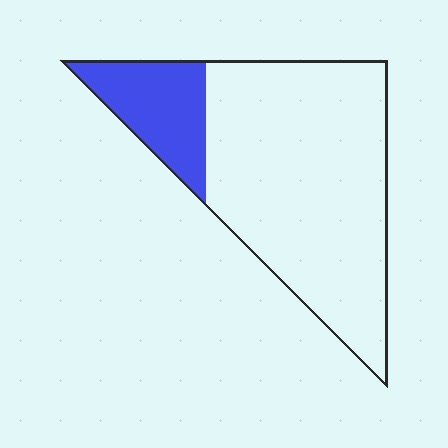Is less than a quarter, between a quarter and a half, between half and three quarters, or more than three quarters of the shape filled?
Less than a quarter.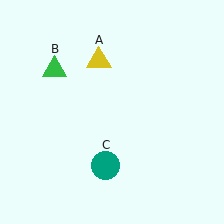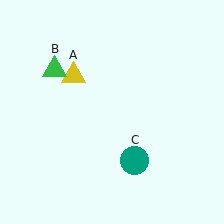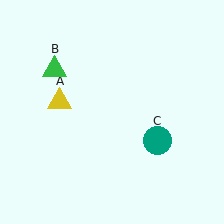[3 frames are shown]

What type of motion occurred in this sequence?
The yellow triangle (object A), teal circle (object C) rotated counterclockwise around the center of the scene.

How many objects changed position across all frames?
2 objects changed position: yellow triangle (object A), teal circle (object C).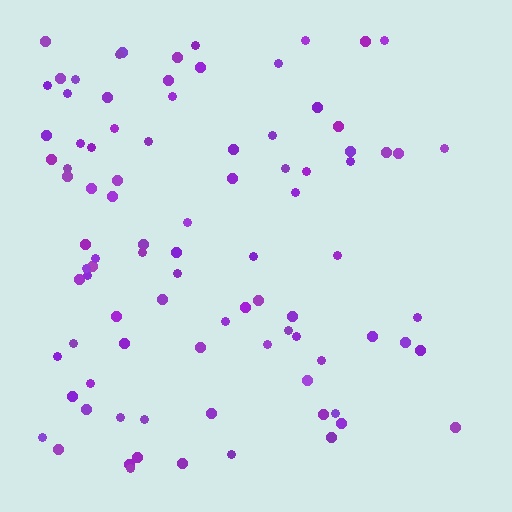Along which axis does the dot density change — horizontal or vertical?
Horizontal.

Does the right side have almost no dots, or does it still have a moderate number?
Still a moderate number, just noticeably fewer than the left.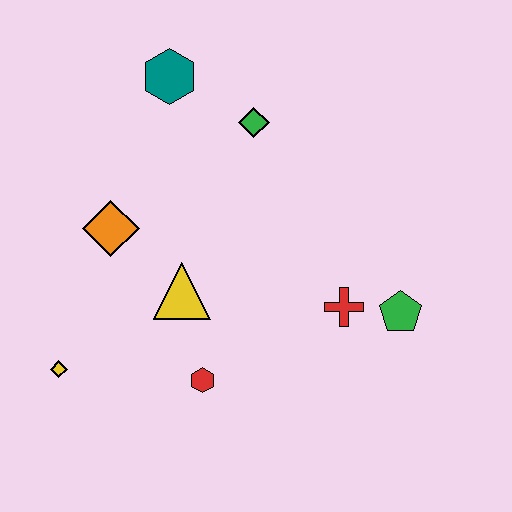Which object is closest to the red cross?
The green pentagon is closest to the red cross.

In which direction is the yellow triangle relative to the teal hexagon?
The yellow triangle is below the teal hexagon.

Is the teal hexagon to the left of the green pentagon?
Yes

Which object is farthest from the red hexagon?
The teal hexagon is farthest from the red hexagon.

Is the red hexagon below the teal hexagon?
Yes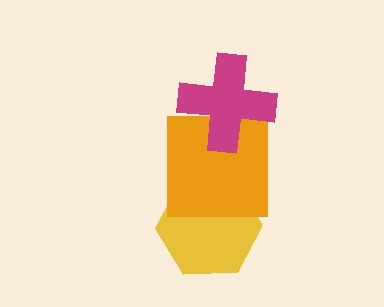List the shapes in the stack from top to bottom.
From top to bottom: the magenta cross, the orange square, the yellow hexagon.